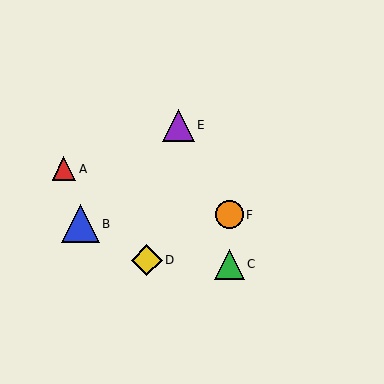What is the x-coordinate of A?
Object A is at x≈64.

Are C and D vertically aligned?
No, C is at x≈229 and D is at x≈147.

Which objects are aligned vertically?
Objects C, F are aligned vertically.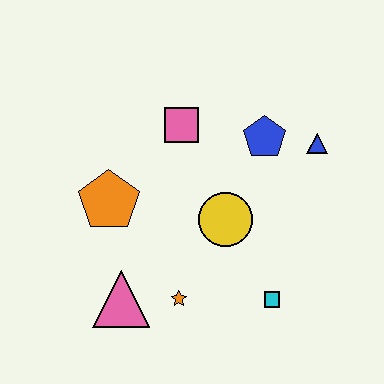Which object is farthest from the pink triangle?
The blue triangle is farthest from the pink triangle.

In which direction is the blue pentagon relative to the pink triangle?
The blue pentagon is above the pink triangle.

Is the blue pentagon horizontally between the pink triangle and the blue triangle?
Yes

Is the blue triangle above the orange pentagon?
Yes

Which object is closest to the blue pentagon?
The blue triangle is closest to the blue pentagon.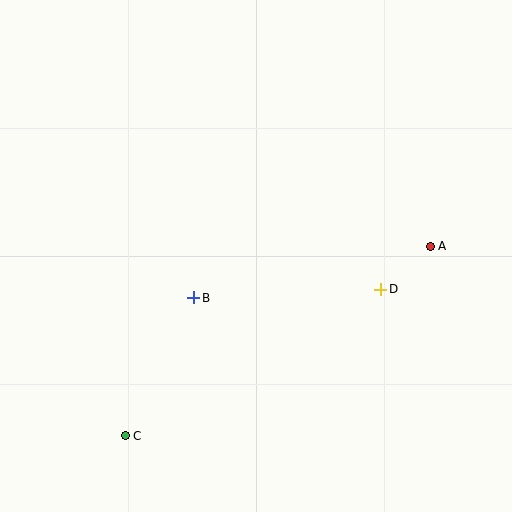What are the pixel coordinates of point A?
Point A is at (430, 246).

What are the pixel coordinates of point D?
Point D is at (381, 289).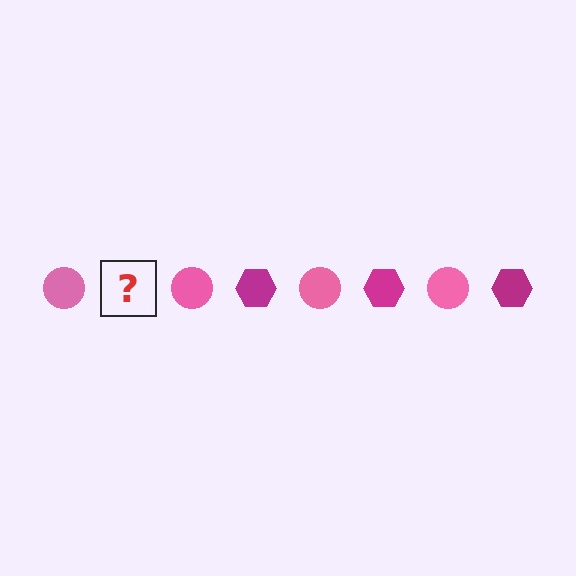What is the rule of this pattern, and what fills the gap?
The rule is that the pattern alternates between pink circle and magenta hexagon. The gap should be filled with a magenta hexagon.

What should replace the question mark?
The question mark should be replaced with a magenta hexagon.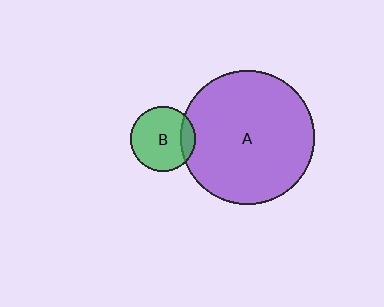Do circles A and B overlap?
Yes.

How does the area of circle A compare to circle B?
Approximately 4.2 times.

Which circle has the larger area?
Circle A (purple).